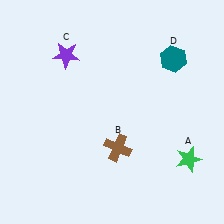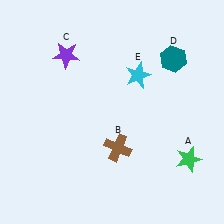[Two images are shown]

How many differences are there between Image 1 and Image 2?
There is 1 difference between the two images.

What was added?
A cyan star (E) was added in Image 2.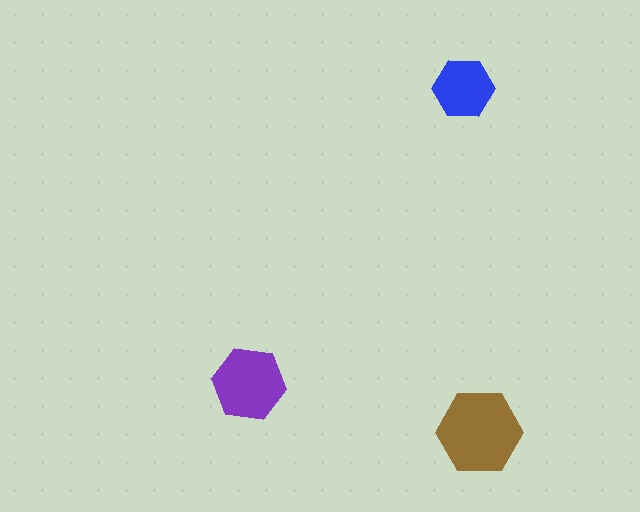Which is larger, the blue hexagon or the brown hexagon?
The brown one.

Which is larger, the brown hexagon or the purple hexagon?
The brown one.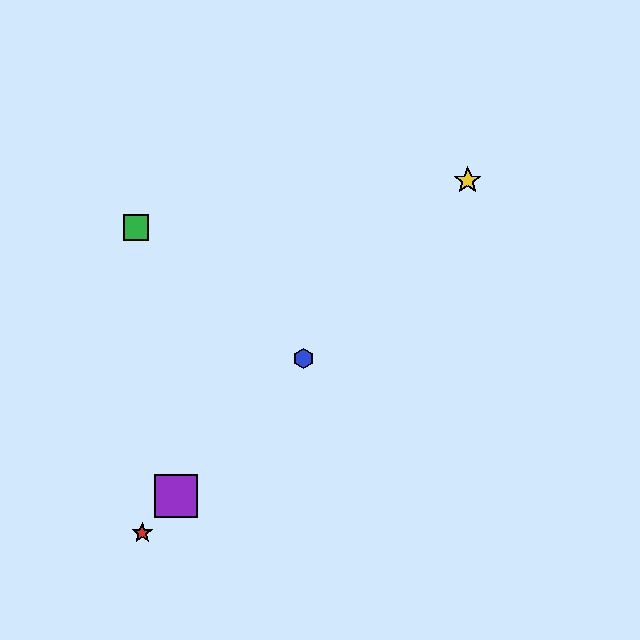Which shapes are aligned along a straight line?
The red star, the blue hexagon, the yellow star, the purple square are aligned along a straight line.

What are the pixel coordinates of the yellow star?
The yellow star is at (468, 180).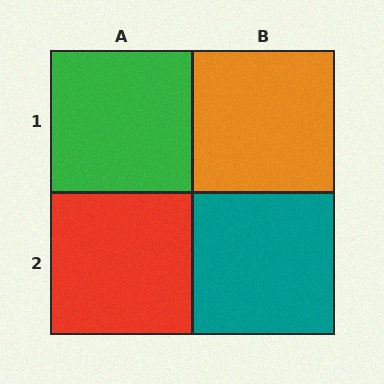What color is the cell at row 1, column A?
Green.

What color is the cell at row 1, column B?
Orange.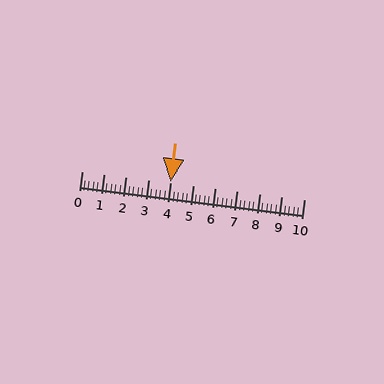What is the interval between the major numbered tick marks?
The major tick marks are spaced 1 units apart.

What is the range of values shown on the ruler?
The ruler shows values from 0 to 10.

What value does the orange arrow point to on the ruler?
The orange arrow points to approximately 4.0.